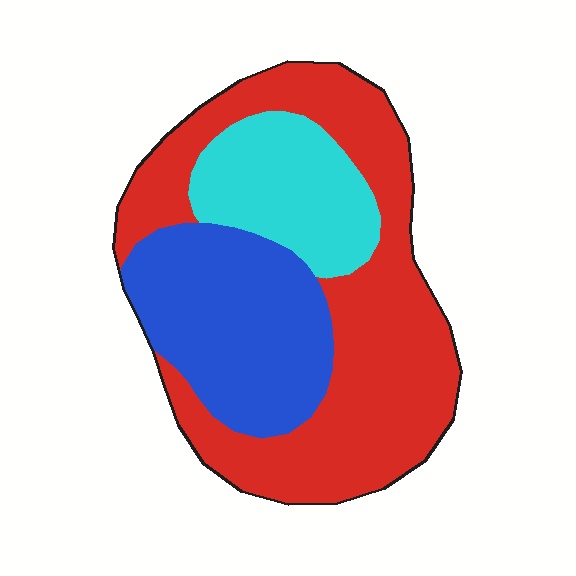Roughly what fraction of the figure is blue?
Blue takes up about one quarter (1/4) of the figure.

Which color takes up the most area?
Red, at roughly 50%.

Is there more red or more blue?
Red.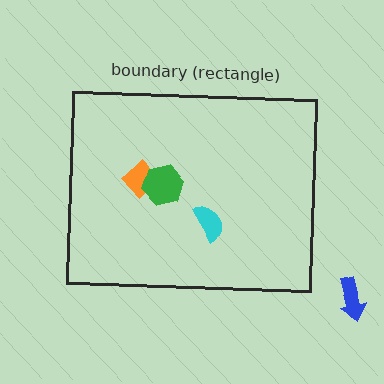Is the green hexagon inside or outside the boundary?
Inside.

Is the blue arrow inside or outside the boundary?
Outside.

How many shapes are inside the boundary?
3 inside, 1 outside.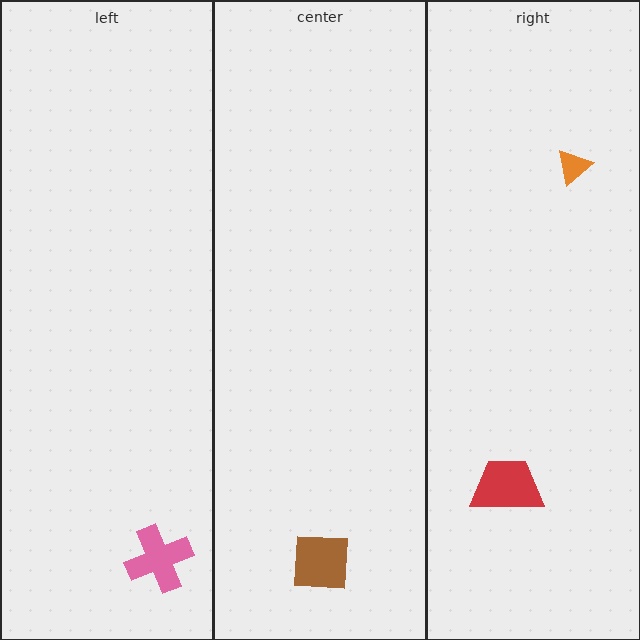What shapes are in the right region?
The red trapezoid, the orange triangle.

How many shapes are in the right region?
2.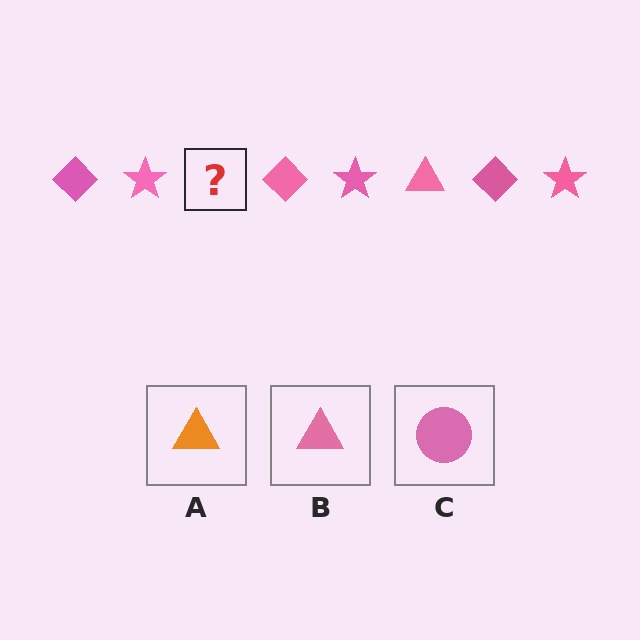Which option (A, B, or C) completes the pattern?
B.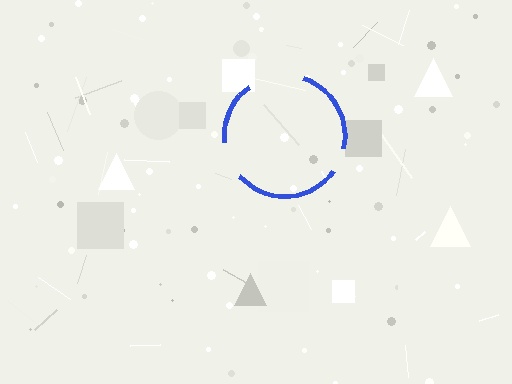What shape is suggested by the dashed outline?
The dashed outline suggests a circle.